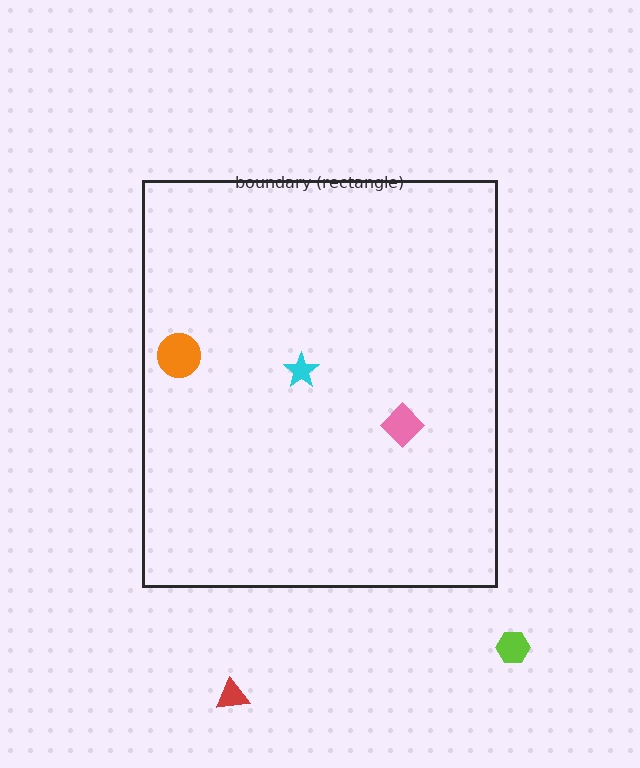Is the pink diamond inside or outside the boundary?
Inside.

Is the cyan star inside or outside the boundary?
Inside.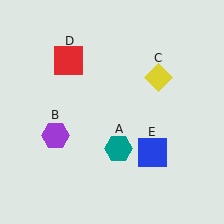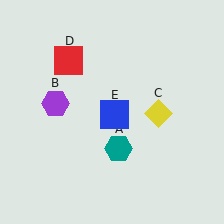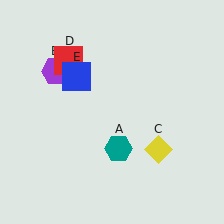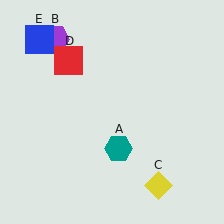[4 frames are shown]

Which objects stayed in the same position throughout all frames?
Teal hexagon (object A) and red square (object D) remained stationary.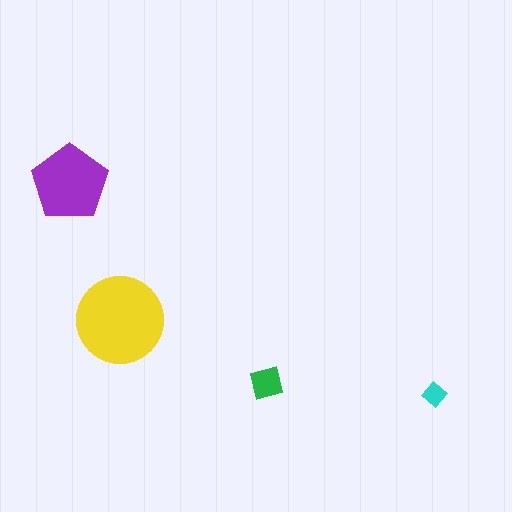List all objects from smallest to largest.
The cyan diamond, the green square, the purple pentagon, the yellow circle.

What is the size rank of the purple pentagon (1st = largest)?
2nd.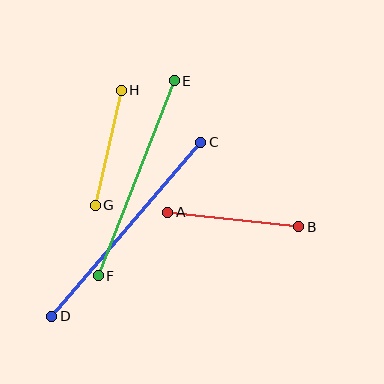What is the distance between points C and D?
The distance is approximately 229 pixels.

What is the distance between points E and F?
The distance is approximately 210 pixels.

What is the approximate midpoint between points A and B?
The midpoint is at approximately (233, 219) pixels.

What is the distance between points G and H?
The distance is approximately 118 pixels.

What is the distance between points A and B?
The distance is approximately 132 pixels.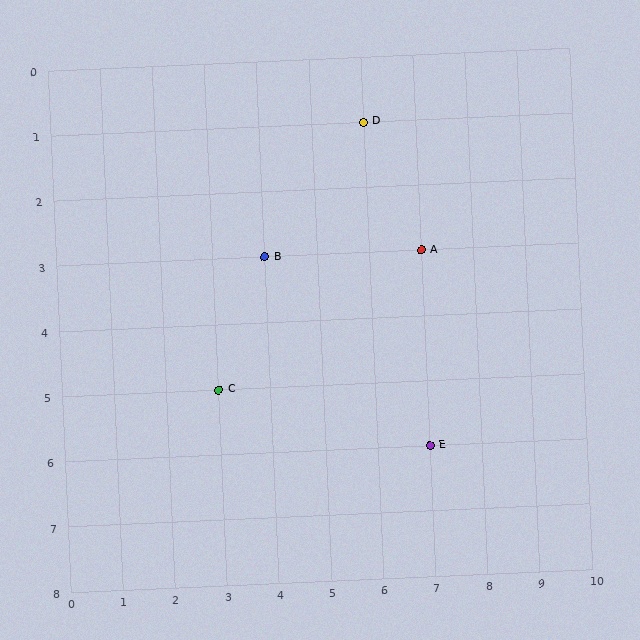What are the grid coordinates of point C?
Point C is at grid coordinates (3, 5).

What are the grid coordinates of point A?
Point A is at grid coordinates (7, 3).